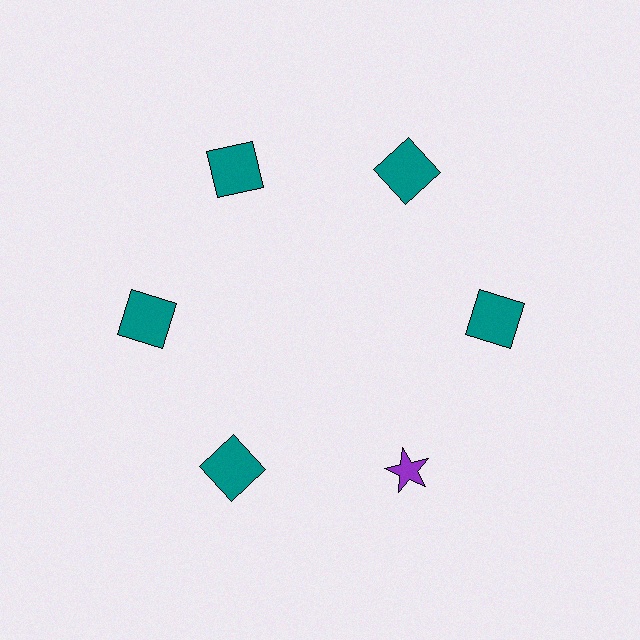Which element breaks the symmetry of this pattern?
The purple star at roughly the 5 o'clock position breaks the symmetry. All other shapes are teal squares.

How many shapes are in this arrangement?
There are 6 shapes arranged in a ring pattern.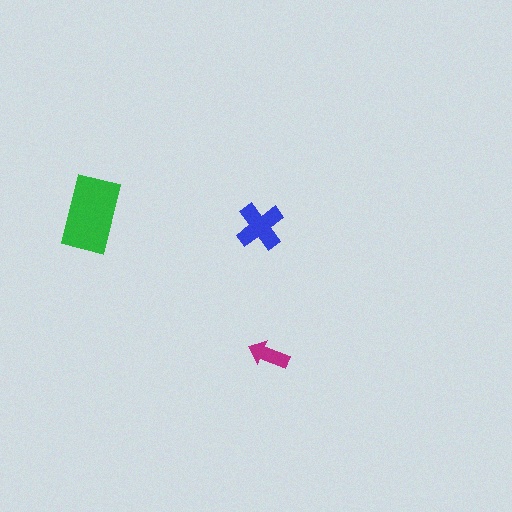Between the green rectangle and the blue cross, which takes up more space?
The green rectangle.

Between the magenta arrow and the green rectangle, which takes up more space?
The green rectangle.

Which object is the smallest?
The magenta arrow.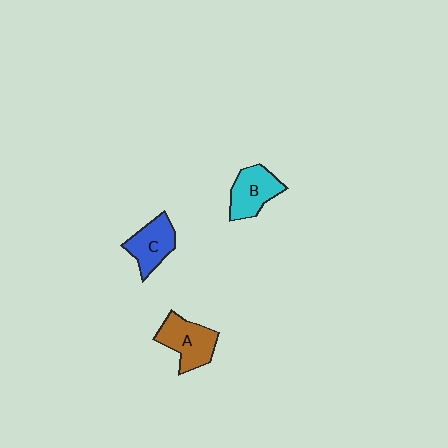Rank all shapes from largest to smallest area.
From largest to smallest: A (brown), B (cyan), C (blue).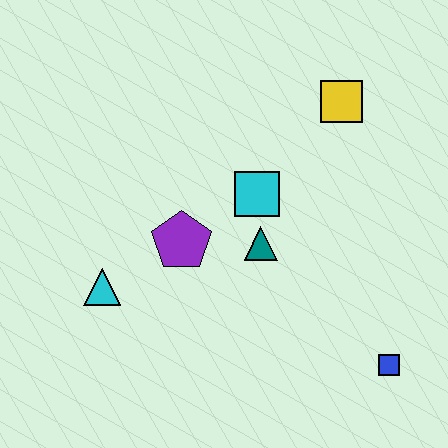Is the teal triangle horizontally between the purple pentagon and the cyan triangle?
No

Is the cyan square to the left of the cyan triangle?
No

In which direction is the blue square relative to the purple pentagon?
The blue square is to the right of the purple pentagon.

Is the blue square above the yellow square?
No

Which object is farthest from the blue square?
The cyan triangle is farthest from the blue square.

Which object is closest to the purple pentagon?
The teal triangle is closest to the purple pentagon.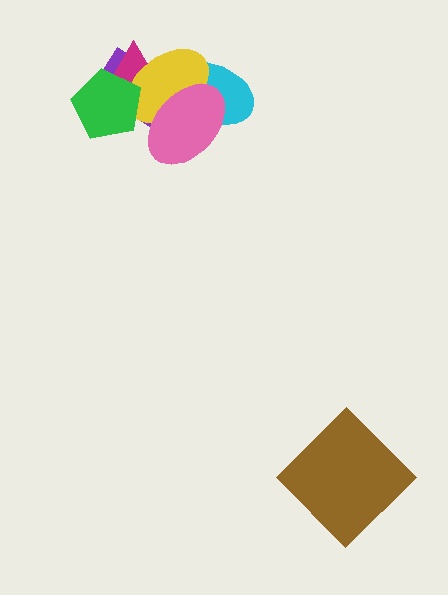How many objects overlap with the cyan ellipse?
3 objects overlap with the cyan ellipse.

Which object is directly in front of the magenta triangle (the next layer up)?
The yellow ellipse is directly in front of the magenta triangle.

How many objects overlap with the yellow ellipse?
5 objects overlap with the yellow ellipse.